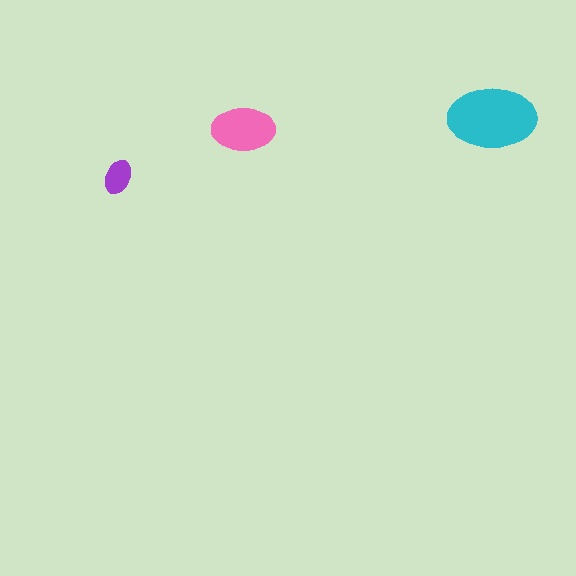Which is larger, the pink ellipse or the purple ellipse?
The pink one.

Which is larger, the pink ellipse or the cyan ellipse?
The cyan one.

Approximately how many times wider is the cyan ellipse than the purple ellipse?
About 2.5 times wider.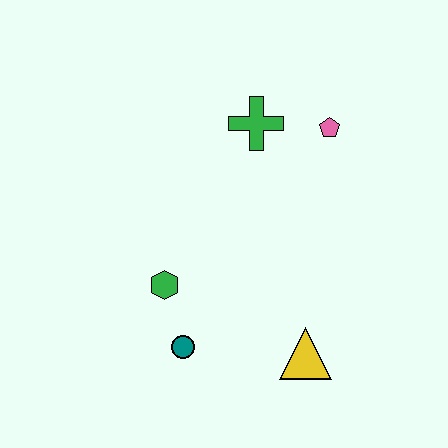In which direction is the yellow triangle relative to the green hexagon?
The yellow triangle is to the right of the green hexagon.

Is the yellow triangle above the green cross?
No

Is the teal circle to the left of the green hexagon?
No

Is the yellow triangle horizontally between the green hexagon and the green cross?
No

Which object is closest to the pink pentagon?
The green cross is closest to the pink pentagon.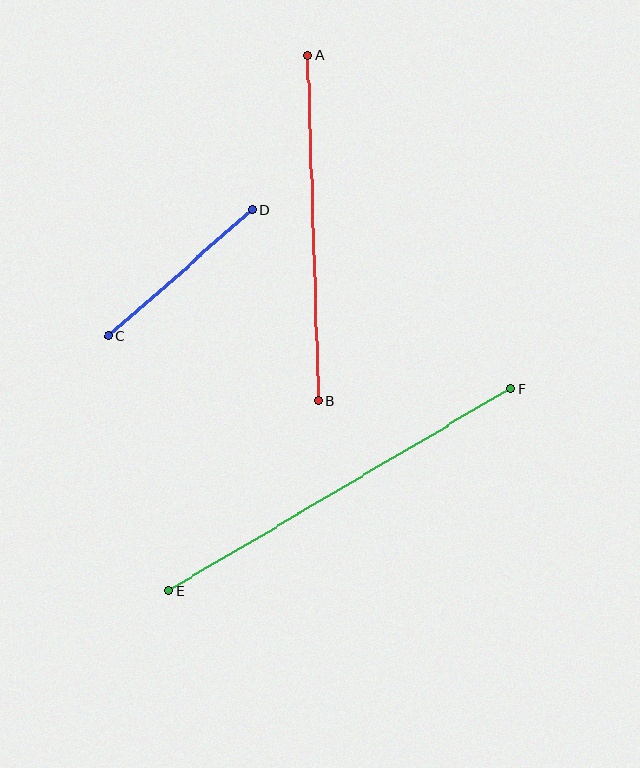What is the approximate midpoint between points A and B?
The midpoint is at approximately (313, 228) pixels.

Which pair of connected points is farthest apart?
Points E and F are farthest apart.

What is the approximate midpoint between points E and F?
The midpoint is at approximately (340, 489) pixels.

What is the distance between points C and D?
The distance is approximately 191 pixels.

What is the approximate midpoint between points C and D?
The midpoint is at approximately (180, 273) pixels.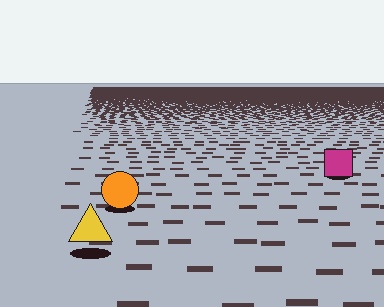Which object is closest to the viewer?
The yellow triangle is closest. The texture marks near it are larger and more spread out.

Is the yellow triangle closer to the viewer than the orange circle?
Yes. The yellow triangle is closer — you can tell from the texture gradient: the ground texture is coarser near it.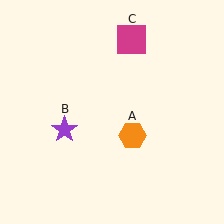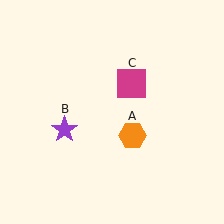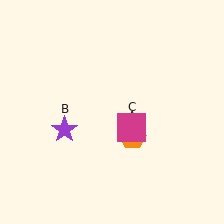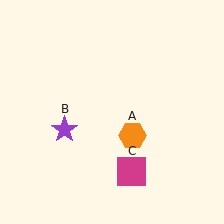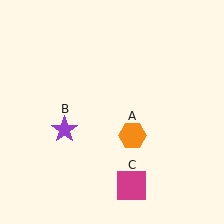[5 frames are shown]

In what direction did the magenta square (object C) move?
The magenta square (object C) moved down.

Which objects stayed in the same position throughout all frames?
Orange hexagon (object A) and purple star (object B) remained stationary.